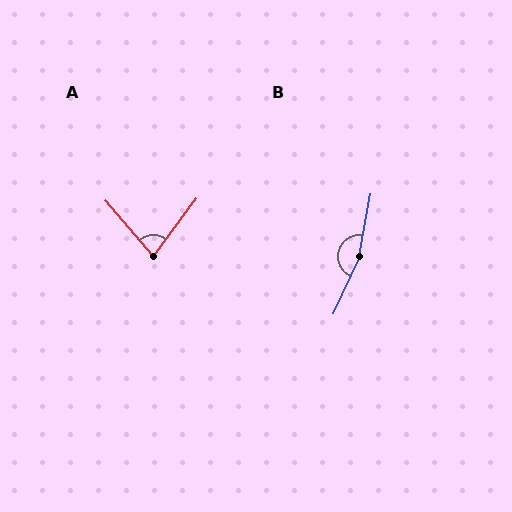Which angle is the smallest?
A, at approximately 77 degrees.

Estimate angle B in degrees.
Approximately 166 degrees.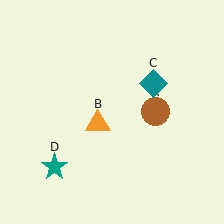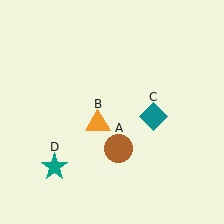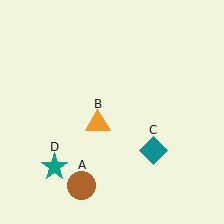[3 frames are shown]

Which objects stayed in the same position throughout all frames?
Orange triangle (object B) and teal star (object D) remained stationary.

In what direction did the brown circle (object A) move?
The brown circle (object A) moved down and to the left.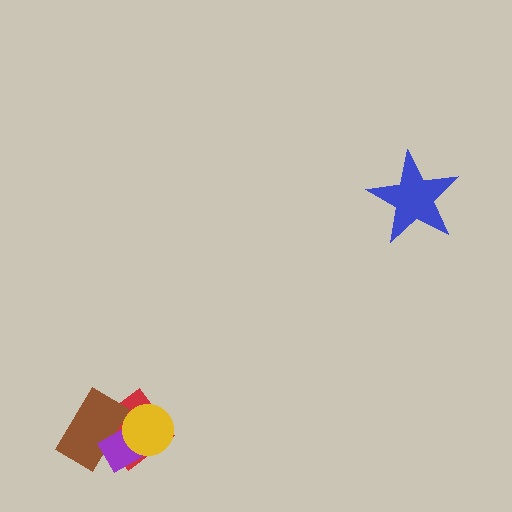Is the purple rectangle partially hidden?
Yes, it is partially covered by another shape.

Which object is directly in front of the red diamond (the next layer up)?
The brown rectangle is directly in front of the red diamond.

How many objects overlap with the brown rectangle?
3 objects overlap with the brown rectangle.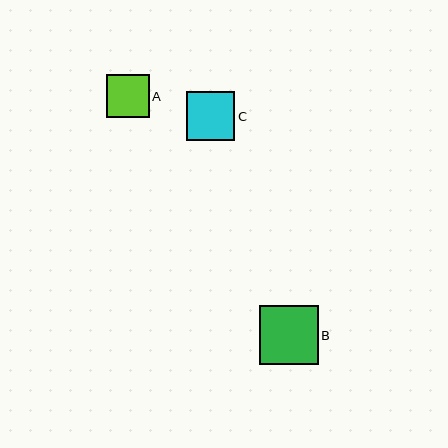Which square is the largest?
Square B is the largest with a size of approximately 59 pixels.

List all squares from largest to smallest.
From largest to smallest: B, C, A.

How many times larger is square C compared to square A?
Square C is approximately 1.1 times the size of square A.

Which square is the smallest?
Square A is the smallest with a size of approximately 43 pixels.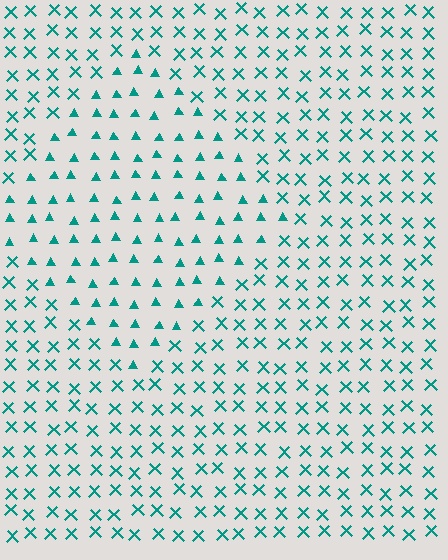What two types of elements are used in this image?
The image uses triangles inside the diamond region and X marks outside it.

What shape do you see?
I see a diamond.